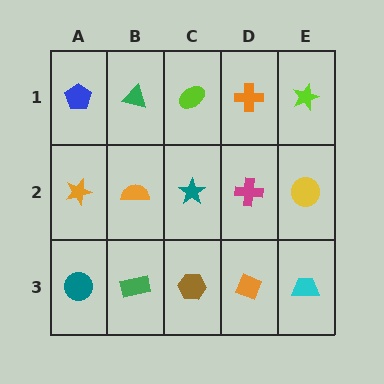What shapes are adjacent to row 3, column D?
A magenta cross (row 2, column D), a brown hexagon (row 3, column C), a cyan trapezoid (row 3, column E).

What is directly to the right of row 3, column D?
A cyan trapezoid.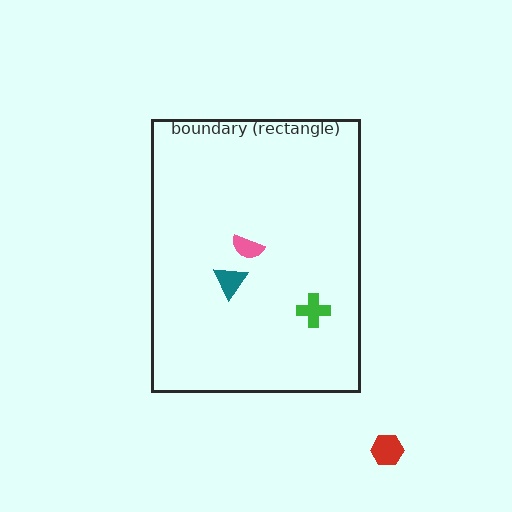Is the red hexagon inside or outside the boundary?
Outside.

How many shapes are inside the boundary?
3 inside, 1 outside.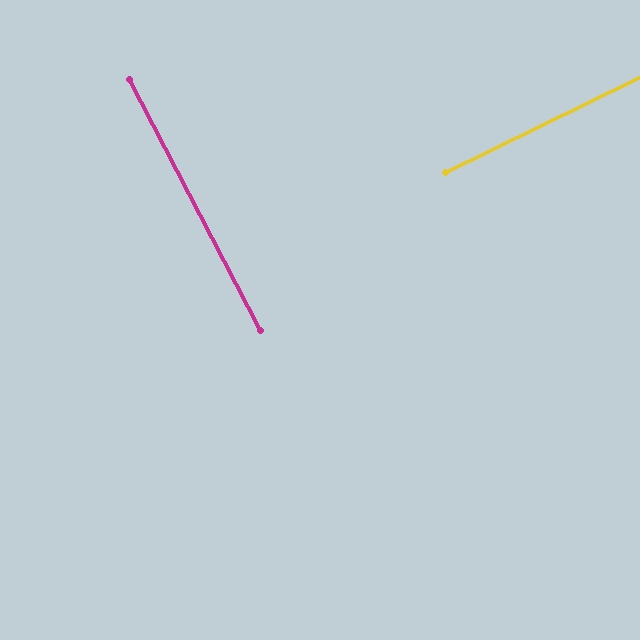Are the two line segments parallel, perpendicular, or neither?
Perpendicular — they meet at approximately 89°.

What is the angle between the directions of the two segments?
Approximately 89 degrees.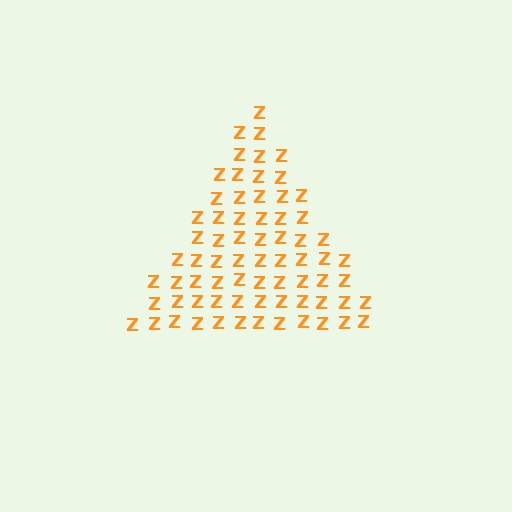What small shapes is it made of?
It is made of small letter Z's.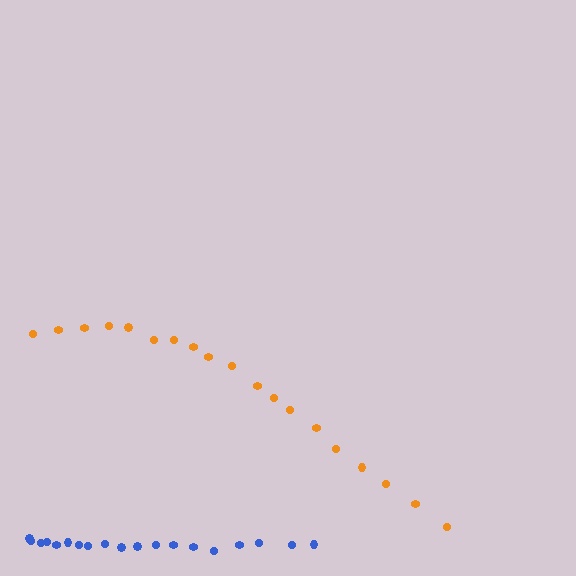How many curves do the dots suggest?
There are 2 distinct paths.